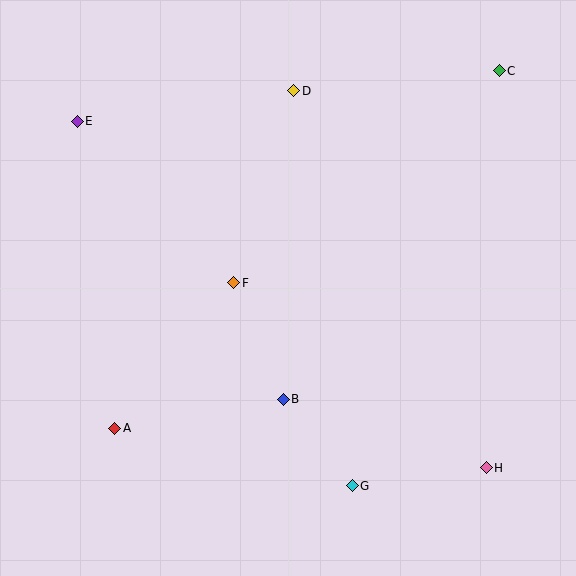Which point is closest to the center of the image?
Point F at (234, 283) is closest to the center.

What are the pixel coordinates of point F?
Point F is at (234, 283).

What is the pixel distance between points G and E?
The distance between G and E is 457 pixels.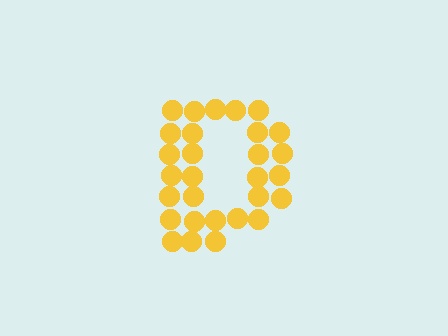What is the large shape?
The large shape is the letter D.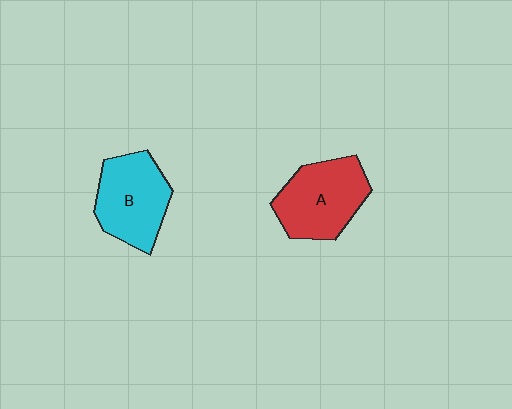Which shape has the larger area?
Shape A (red).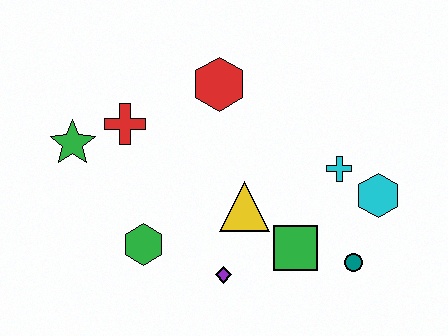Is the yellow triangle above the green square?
Yes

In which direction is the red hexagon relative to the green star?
The red hexagon is to the right of the green star.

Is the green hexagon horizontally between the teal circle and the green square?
No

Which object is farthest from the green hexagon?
The cyan hexagon is farthest from the green hexagon.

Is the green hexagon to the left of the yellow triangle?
Yes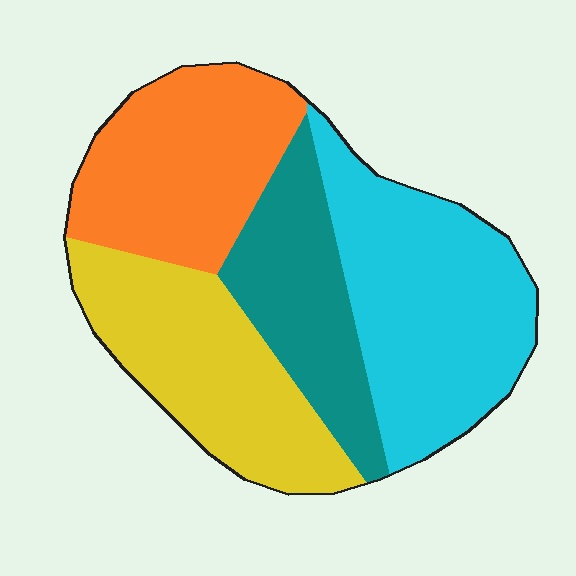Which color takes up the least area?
Teal, at roughly 20%.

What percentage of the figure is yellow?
Yellow covers about 25% of the figure.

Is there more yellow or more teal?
Yellow.